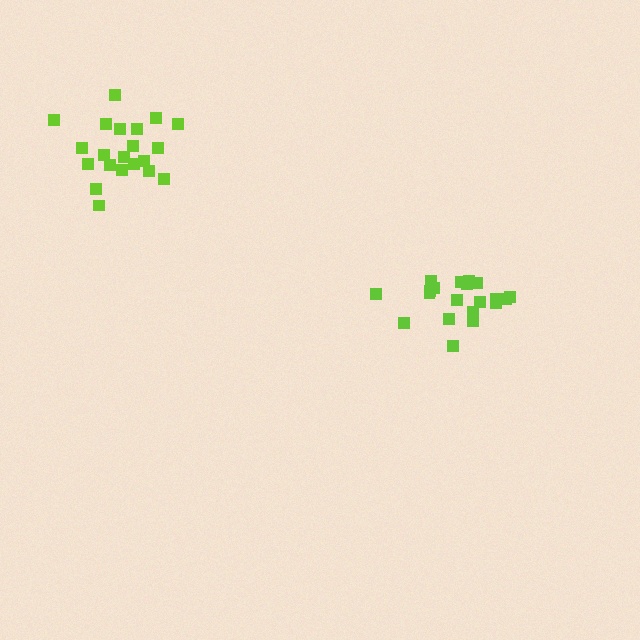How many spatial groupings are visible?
There are 2 spatial groupings.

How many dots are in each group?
Group 1: 20 dots, Group 2: 21 dots (41 total).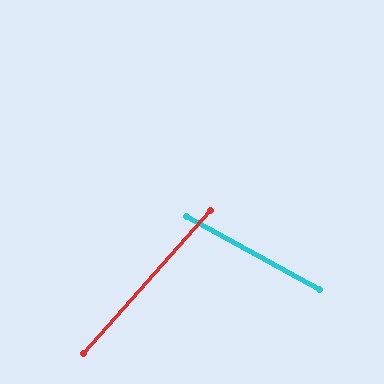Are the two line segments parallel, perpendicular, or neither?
Neither parallel nor perpendicular — they differ by about 77°.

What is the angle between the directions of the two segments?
Approximately 77 degrees.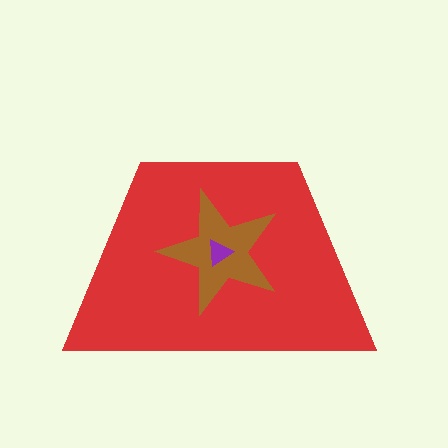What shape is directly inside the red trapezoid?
The brown star.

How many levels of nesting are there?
3.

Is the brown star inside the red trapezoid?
Yes.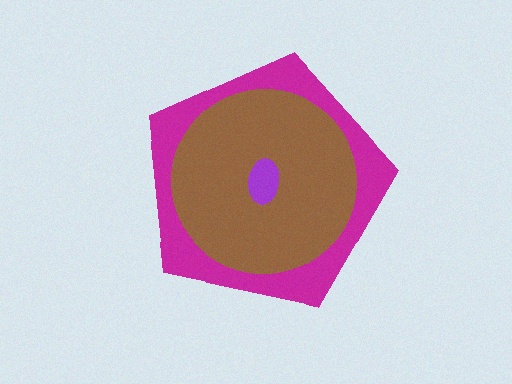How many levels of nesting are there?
3.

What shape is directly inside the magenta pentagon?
The brown circle.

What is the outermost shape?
The magenta pentagon.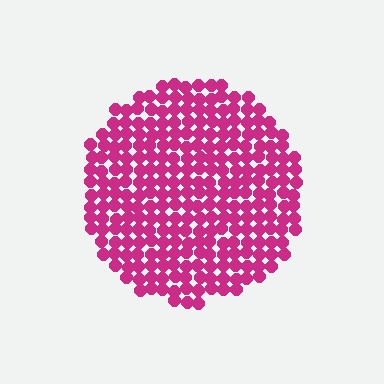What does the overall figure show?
The overall figure shows a circle.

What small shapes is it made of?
It is made of small circles.